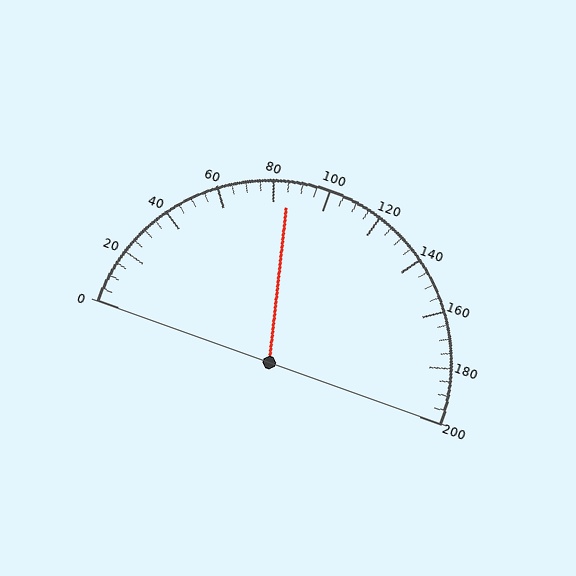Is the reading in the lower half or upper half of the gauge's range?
The reading is in the lower half of the range (0 to 200).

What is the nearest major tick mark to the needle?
The nearest major tick mark is 80.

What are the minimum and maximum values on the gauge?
The gauge ranges from 0 to 200.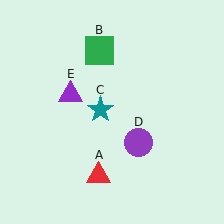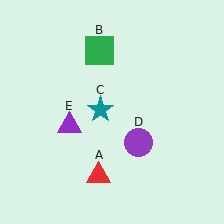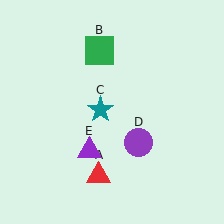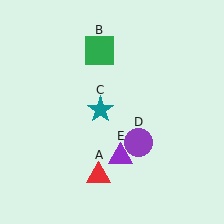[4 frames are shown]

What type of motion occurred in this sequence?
The purple triangle (object E) rotated counterclockwise around the center of the scene.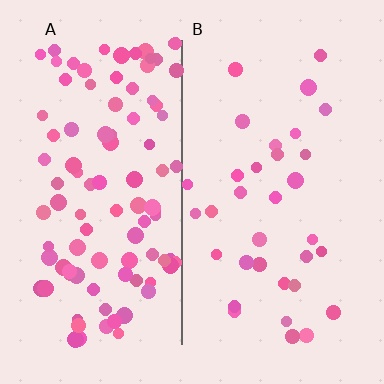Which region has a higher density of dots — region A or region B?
A (the left).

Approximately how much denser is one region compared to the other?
Approximately 2.9× — region A over region B.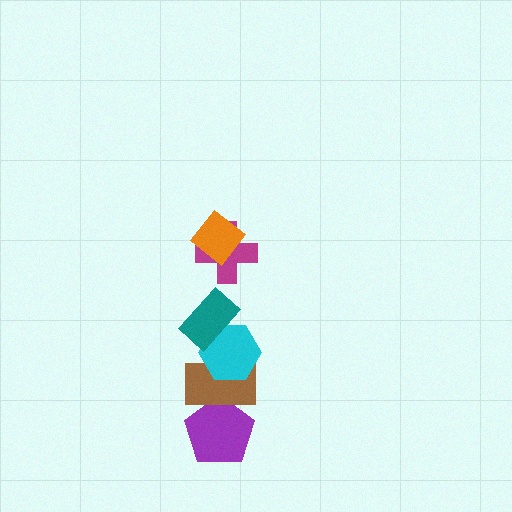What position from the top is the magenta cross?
The magenta cross is 2nd from the top.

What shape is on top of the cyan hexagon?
The teal rectangle is on top of the cyan hexagon.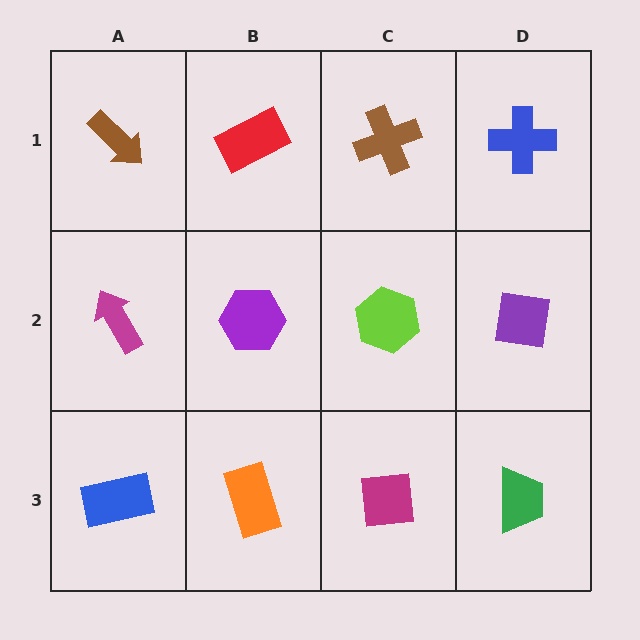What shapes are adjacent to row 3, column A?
A magenta arrow (row 2, column A), an orange rectangle (row 3, column B).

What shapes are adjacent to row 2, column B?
A red rectangle (row 1, column B), an orange rectangle (row 3, column B), a magenta arrow (row 2, column A), a lime hexagon (row 2, column C).